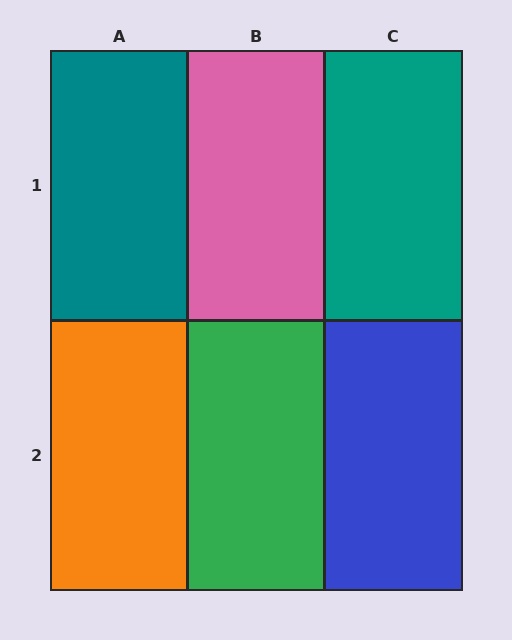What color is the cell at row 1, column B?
Pink.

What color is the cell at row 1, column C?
Teal.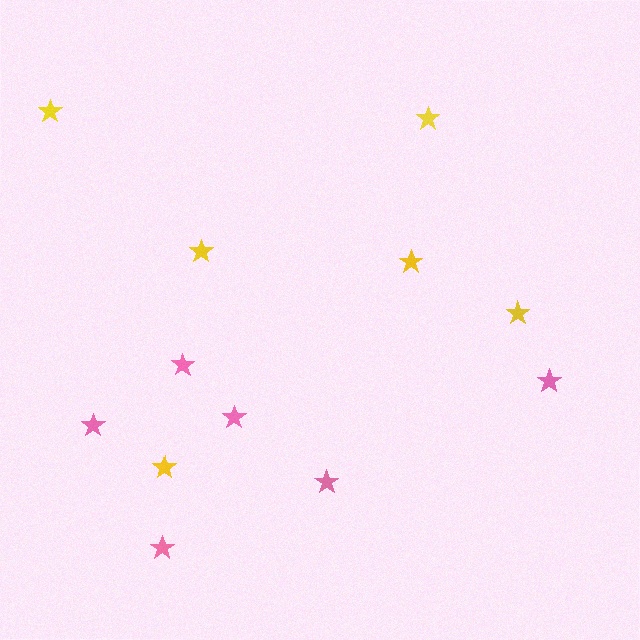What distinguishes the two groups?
There are 2 groups: one group of yellow stars (6) and one group of pink stars (6).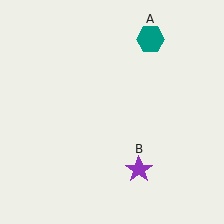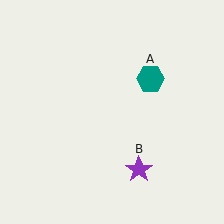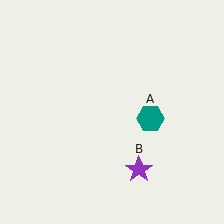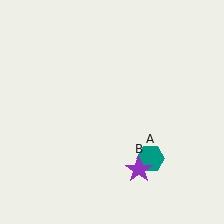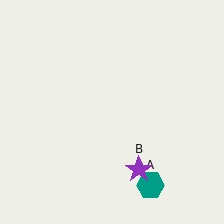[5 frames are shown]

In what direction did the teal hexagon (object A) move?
The teal hexagon (object A) moved down.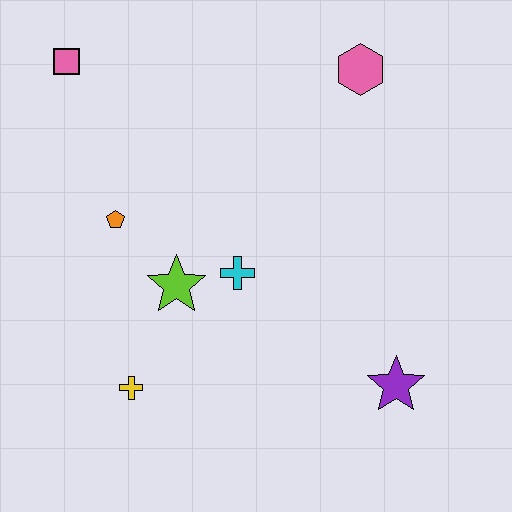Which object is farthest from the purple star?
The pink square is farthest from the purple star.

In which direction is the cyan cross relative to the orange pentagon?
The cyan cross is to the right of the orange pentagon.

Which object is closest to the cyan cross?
The lime star is closest to the cyan cross.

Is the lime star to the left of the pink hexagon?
Yes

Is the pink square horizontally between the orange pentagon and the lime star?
No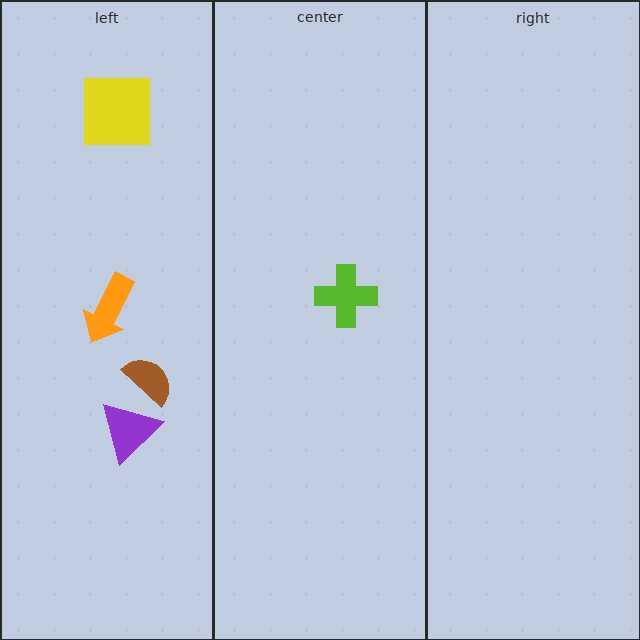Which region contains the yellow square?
The left region.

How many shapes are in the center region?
1.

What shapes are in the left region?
The yellow square, the purple triangle, the brown semicircle, the orange arrow.